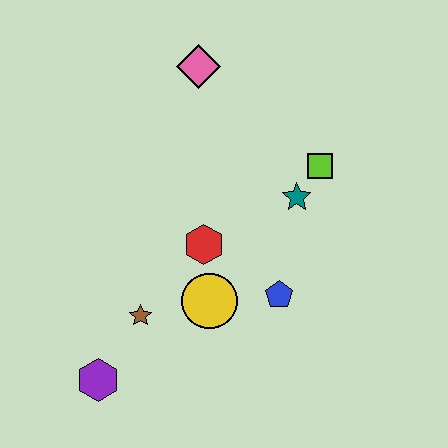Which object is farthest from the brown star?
The pink diamond is farthest from the brown star.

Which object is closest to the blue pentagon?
The yellow circle is closest to the blue pentagon.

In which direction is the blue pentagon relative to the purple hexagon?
The blue pentagon is to the right of the purple hexagon.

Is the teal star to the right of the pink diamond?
Yes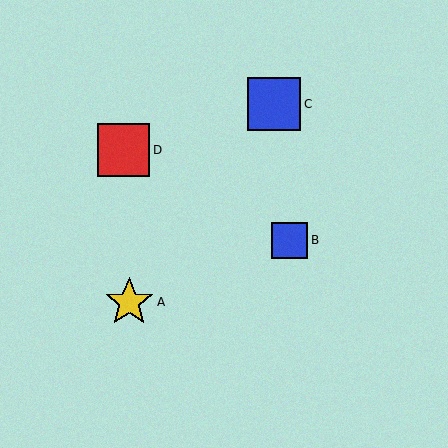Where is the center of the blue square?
The center of the blue square is at (290, 240).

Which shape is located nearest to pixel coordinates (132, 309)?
The yellow star (labeled A) at (129, 302) is nearest to that location.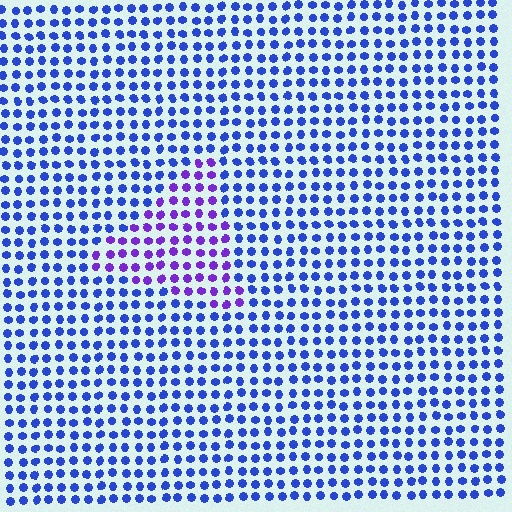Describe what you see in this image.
The image is filled with small blue elements in a uniform arrangement. A triangle-shaped region is visible where the elements are tinted to a slightly different hue, forming a subtle color boundary.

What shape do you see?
I see a triangle.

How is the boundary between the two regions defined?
The boundary is defined purely by a slight shift in hue (about 41 degrees). Spacing, size, and orientation are identical on both sides.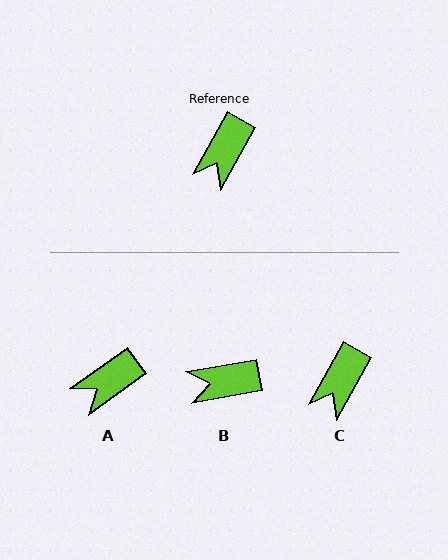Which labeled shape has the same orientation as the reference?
C.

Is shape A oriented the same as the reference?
No, it is off by about 25 degrees.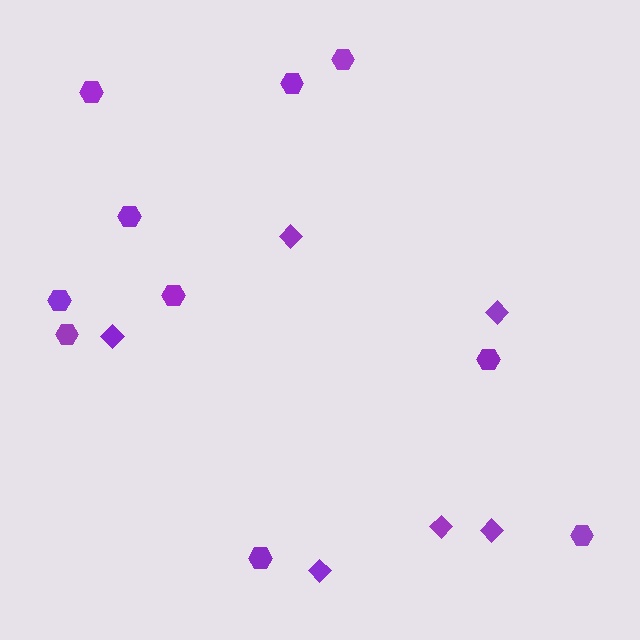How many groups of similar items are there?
There are 2 groups: one group of diamonds (6) and one group of hexagons (10).